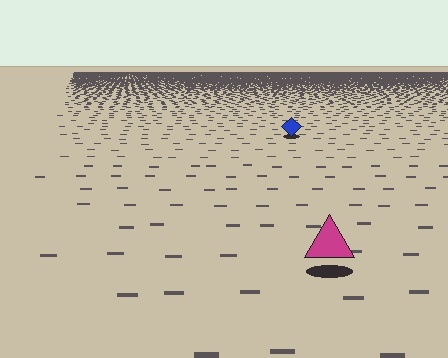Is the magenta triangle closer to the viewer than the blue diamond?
Yes. The magenta triangle is closer — you can tell from the texture gradient: the ground texture is coarser near it.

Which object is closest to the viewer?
The magenta triangle is closest. The texture marks near it are larger and more spread out.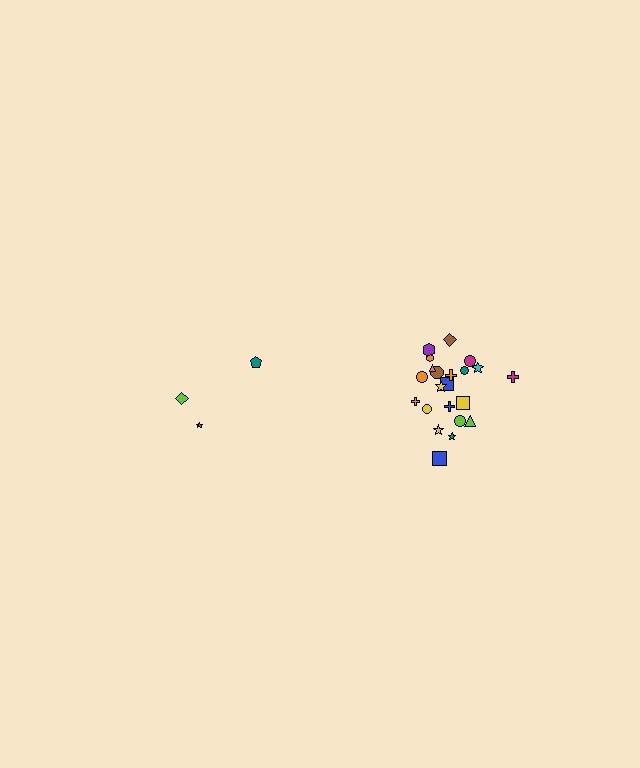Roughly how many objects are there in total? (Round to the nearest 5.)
Roughly 25 objects in total.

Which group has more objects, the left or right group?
The right group.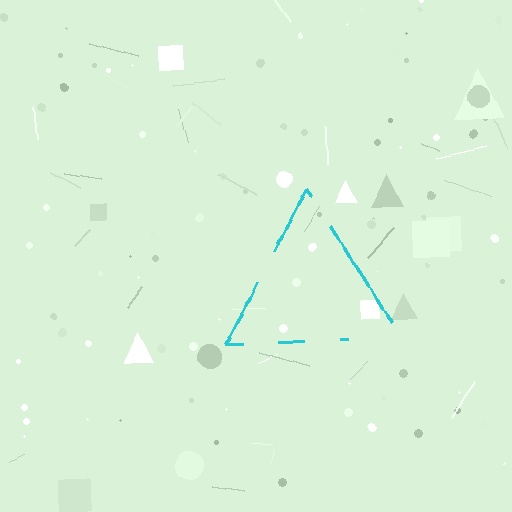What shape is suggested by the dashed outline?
The dashed outline suggests a triangle.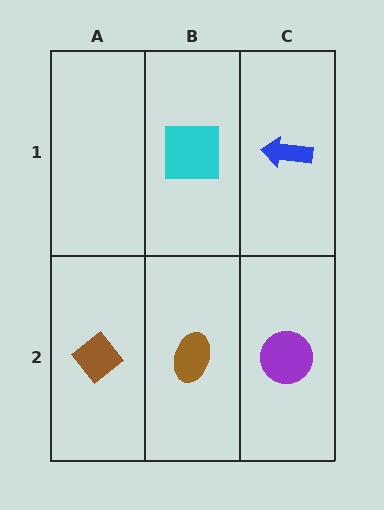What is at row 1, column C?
A blue arrow.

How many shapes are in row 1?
2 shapes.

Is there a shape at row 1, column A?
No, that cell is empty.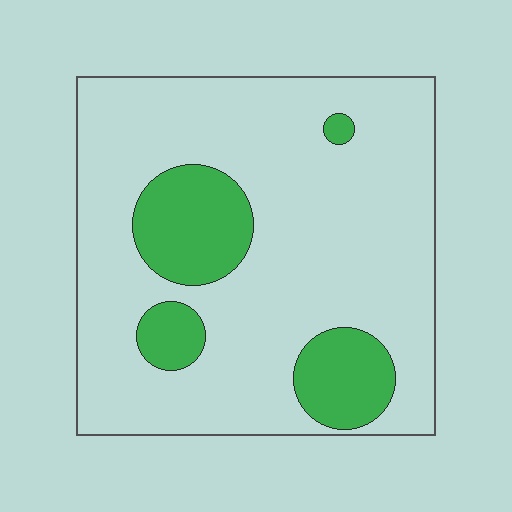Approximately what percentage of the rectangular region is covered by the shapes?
Approximately 20%.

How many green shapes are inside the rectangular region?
4.